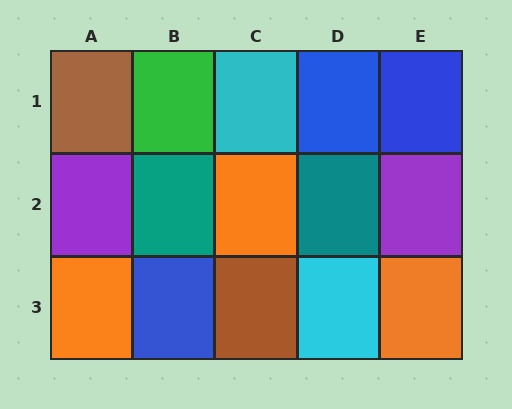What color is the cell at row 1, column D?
Blue.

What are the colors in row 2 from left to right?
Purple, teal, orange, teal, purple.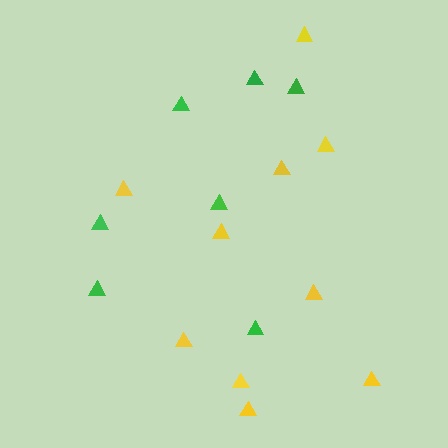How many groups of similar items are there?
There are 2 groups: one group of green triangles (7) and one group of yellow triangles (10).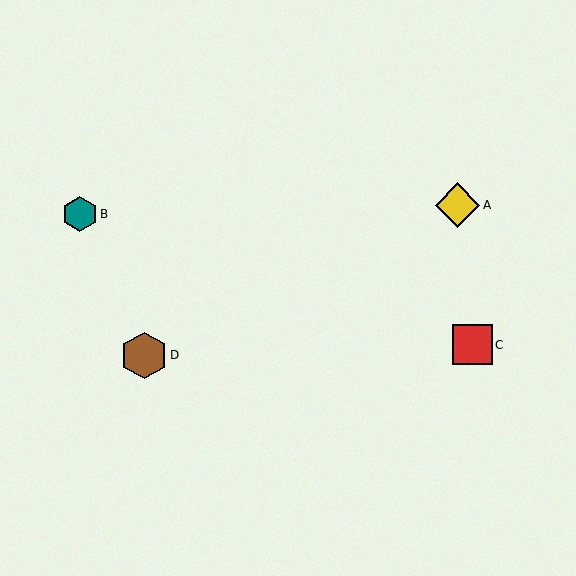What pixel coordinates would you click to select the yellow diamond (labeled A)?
Click at (458, 205) to select the yellow diamond A.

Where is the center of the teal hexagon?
The center of the teal hexagon is at (80, 214).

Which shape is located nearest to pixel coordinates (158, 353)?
The brown hexagon (labeled D) at (144, 355) is nearest to that location.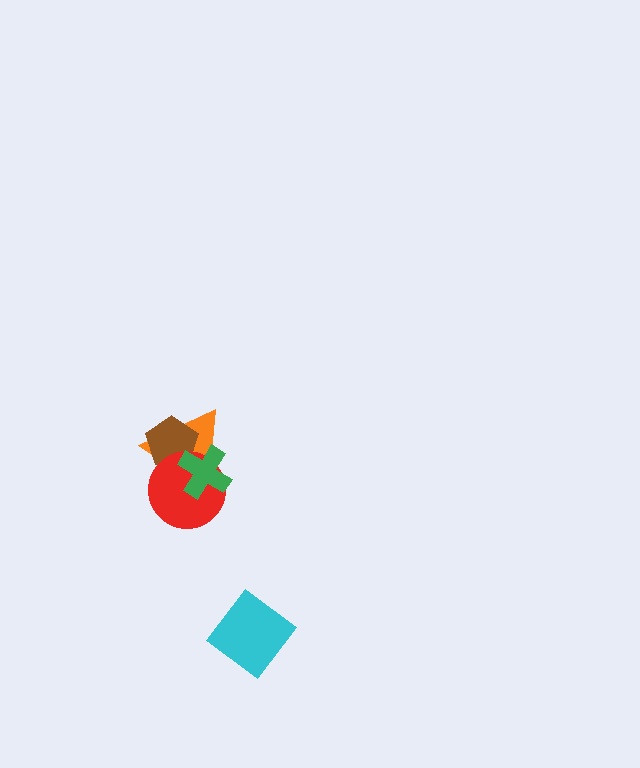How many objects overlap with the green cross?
3 objects overlap with the green cross.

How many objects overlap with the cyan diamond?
0 objects overlap with the cyan diamond.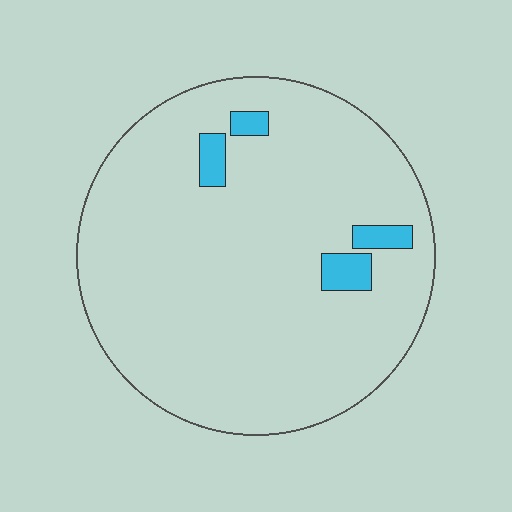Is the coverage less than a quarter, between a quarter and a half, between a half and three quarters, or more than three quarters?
Less than a quarter.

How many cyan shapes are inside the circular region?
4.